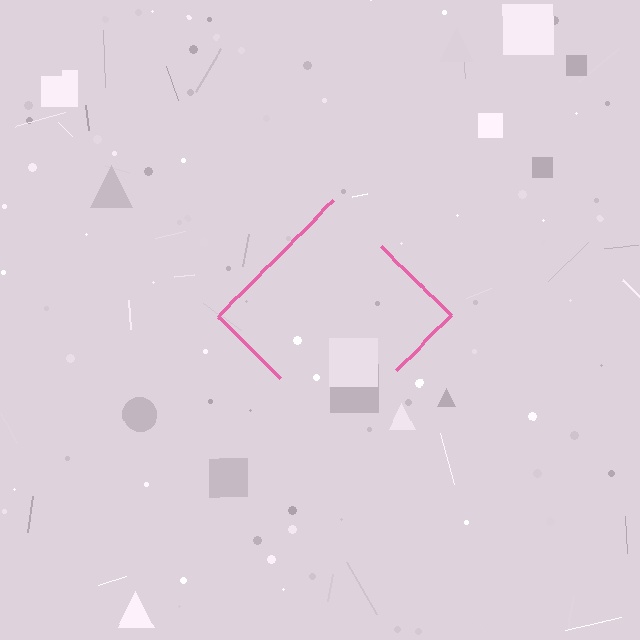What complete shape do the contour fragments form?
The contour fragments form a diamond.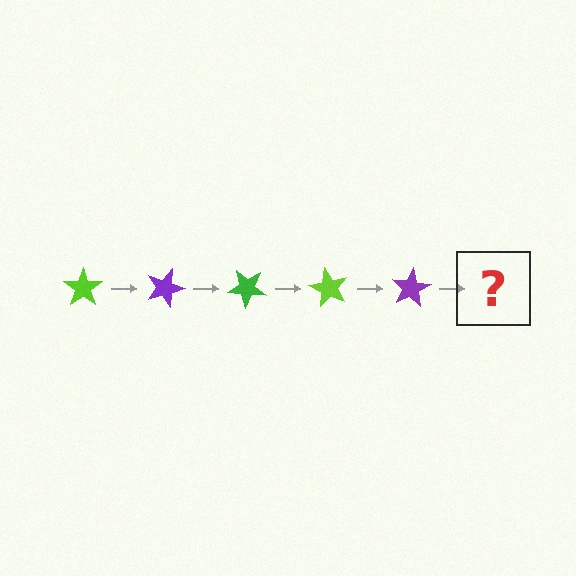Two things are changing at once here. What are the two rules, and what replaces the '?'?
The two rules are that it rotates 20 degrees each step and the color cycles through lime, purple, and green. The '?' should be a green star, rotated 100 degrees from the start.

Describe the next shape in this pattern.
It should be a green star, rotated 100 degrees from the start.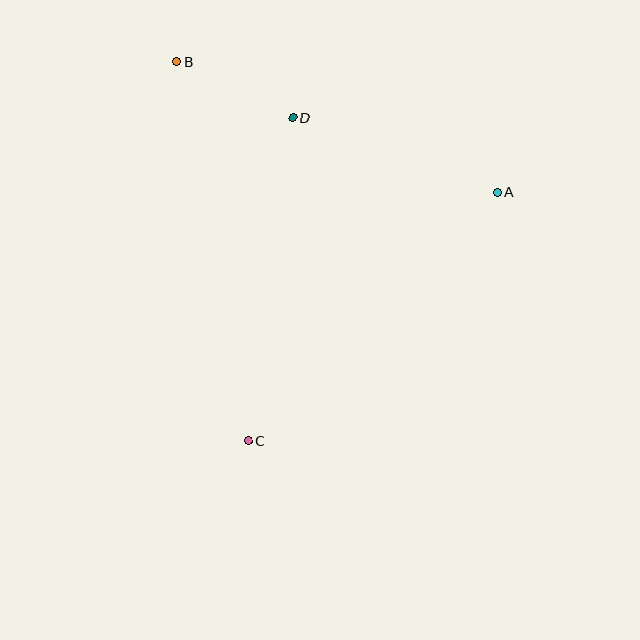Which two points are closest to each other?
Points B and D are closest to each other.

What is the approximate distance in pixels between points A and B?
The distance between A and B is approximately 346 pixels.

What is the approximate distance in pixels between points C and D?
The distance between C and D is approximately 326 pixels.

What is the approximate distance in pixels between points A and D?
The distance between A and D is approximately 217 pixels.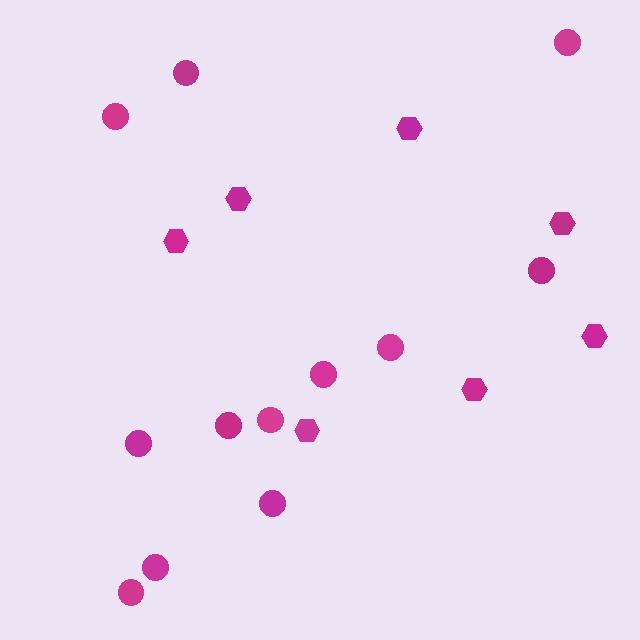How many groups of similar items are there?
There are 2 groups: one group of circles (12) and one group of hexagons (7).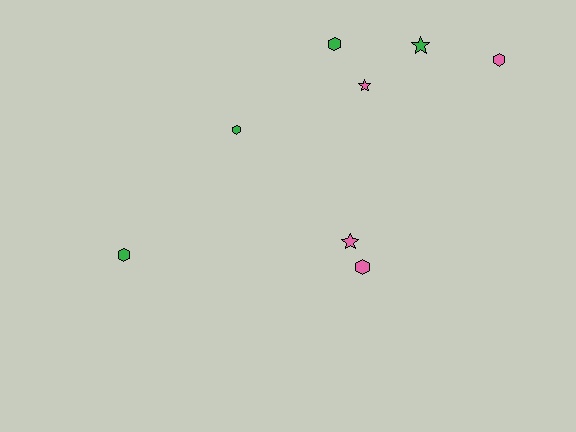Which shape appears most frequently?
Hexagon, with 5 objects.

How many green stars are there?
There is 1 green star.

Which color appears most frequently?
Green, with 4 objects.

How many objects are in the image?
There are 8 objects.